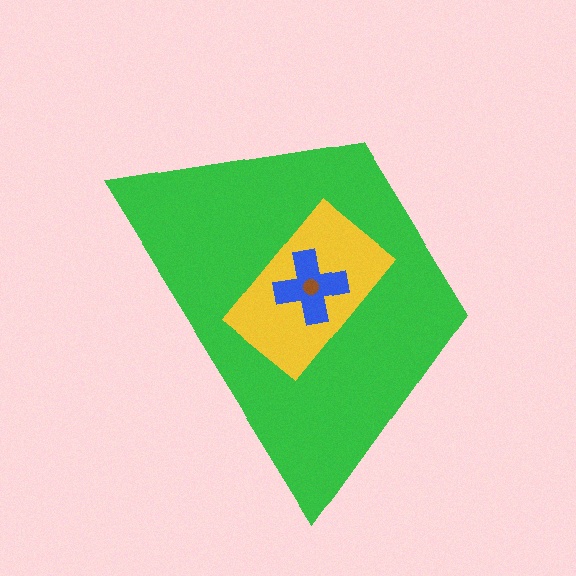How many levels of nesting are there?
4.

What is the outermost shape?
The green trapezoid.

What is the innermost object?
The brown circle.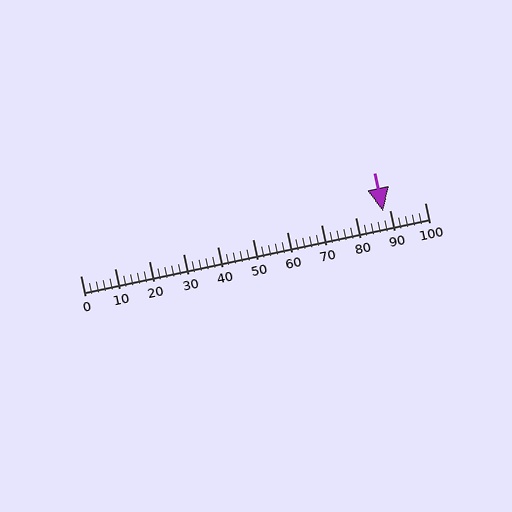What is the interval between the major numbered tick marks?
The major tick marks are spaced 10 units apart.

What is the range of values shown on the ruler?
The ruler shows values from 0 to 100.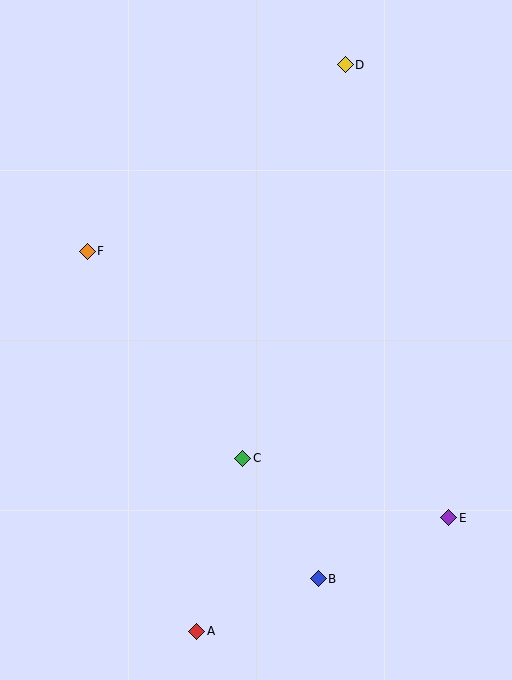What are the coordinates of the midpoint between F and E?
The midpoint between F and E is at (268, 385).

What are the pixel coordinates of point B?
Point B is at (318, 579).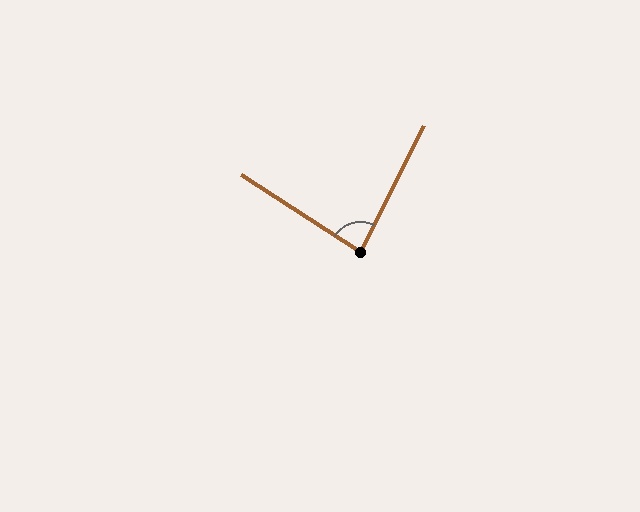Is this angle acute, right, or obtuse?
It is acute.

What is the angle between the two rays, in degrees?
Approximately 84 degrees.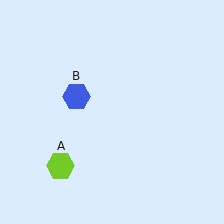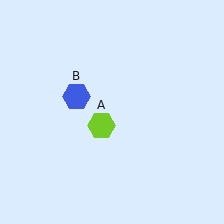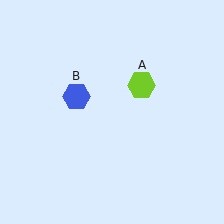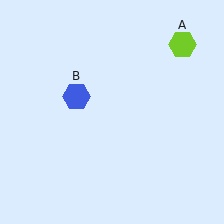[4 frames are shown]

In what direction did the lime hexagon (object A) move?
The lime hexagon (object A) moved up and to the right.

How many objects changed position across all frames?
1 object changed position: lime hexagon (object A).